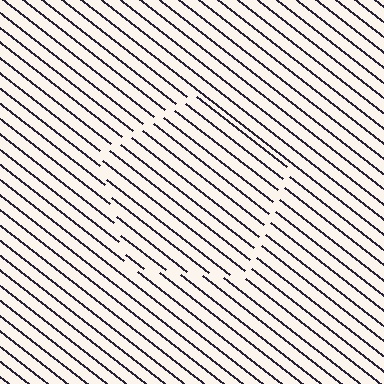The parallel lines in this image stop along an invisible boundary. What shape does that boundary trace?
An illusory pentagon. The interior of the shape contains the same grating, shifted by half a period — the contour is defined by the phase discontinuity where line-ends from the inner and outer gratings abut.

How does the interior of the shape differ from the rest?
The interior of the shape contains the same grating, shifted by half a period — the contour is defined by the phase discontinuity where line-ends from the inner and outer gratings abut.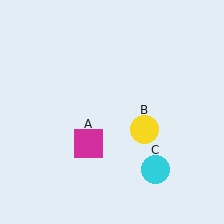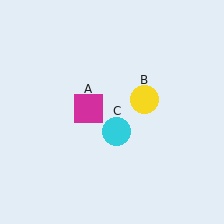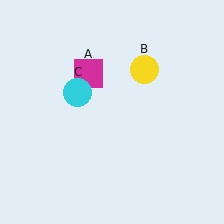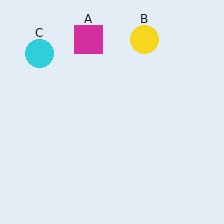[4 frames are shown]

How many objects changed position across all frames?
3 objects changed position: magenta square (object A), yellow circle (object B), cyan circle (object C).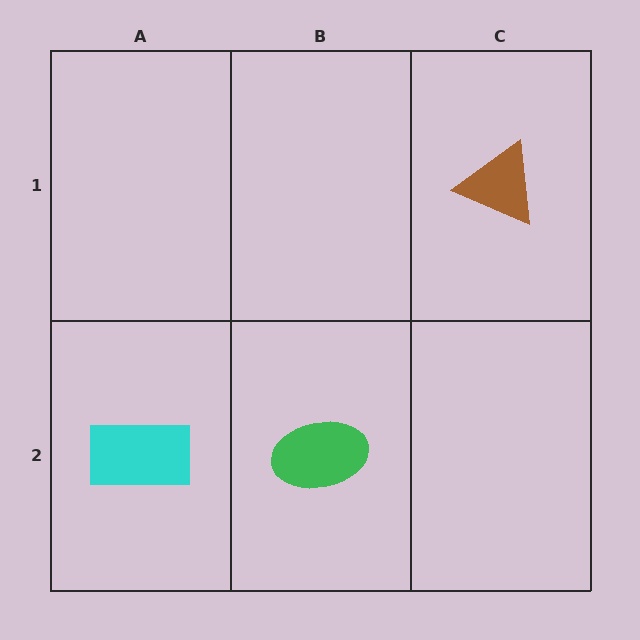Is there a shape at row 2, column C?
No, that cell is empty.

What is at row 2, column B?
A green ellipse.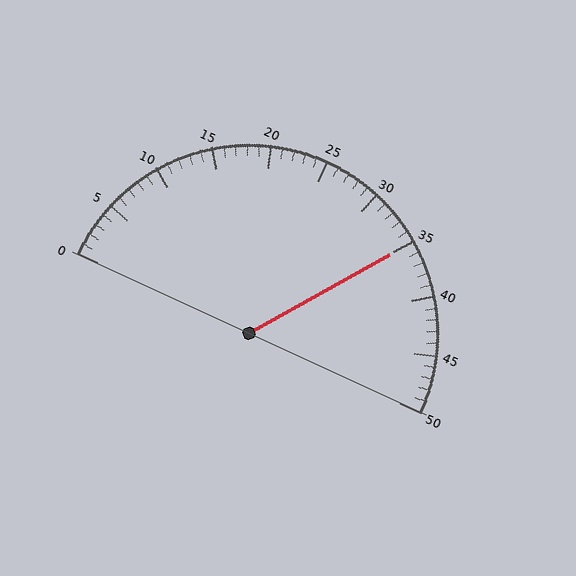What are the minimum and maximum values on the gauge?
The gauge ranges from 0 to 50.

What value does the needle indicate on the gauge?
The needle indicates approximately 35.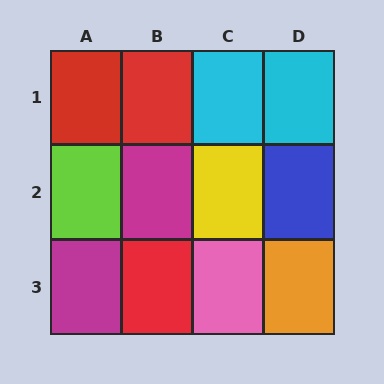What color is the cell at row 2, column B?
Magenta.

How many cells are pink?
1 cell is pink.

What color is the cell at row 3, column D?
Orange.